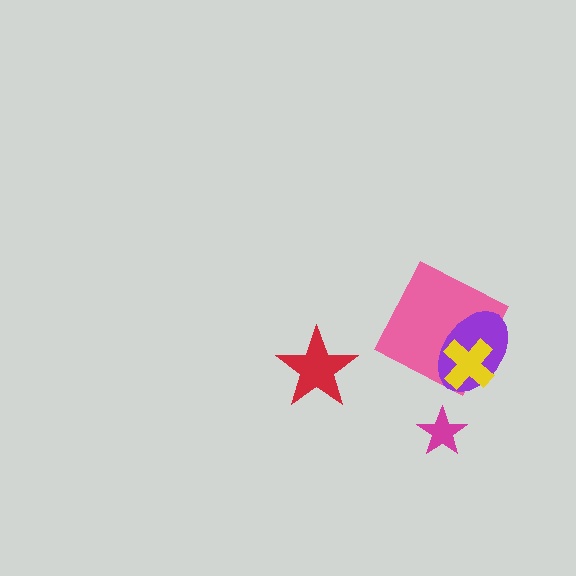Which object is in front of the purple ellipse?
The yellow cross is in front of the purple ellipse.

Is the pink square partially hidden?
Yes, it is partially covered by another shape.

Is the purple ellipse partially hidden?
Yes, it is partially covered by another shape.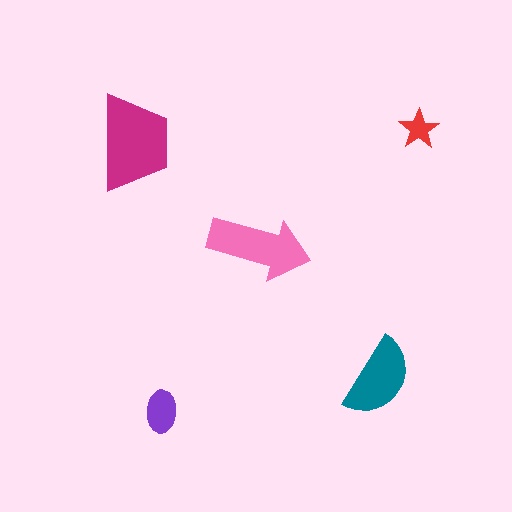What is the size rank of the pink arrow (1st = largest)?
2nd.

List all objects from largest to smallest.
The magenta trapezoid, the pink arrow, the teal semicircle, the purple ellipse, the red star.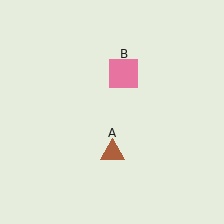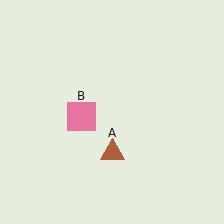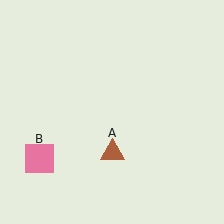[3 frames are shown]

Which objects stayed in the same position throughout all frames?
Brown triangle (object A) remained stationary.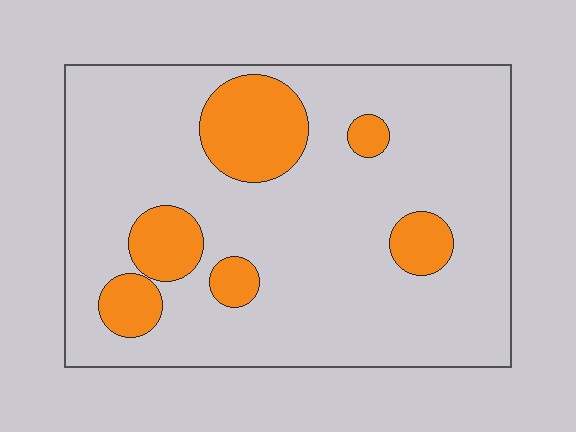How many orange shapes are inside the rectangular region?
6.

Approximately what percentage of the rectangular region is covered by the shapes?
Approximately 20%.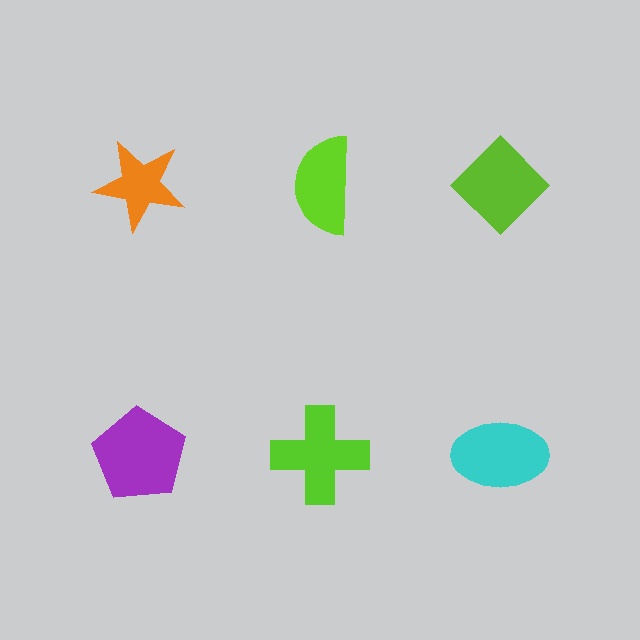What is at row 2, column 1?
A purple pentagon.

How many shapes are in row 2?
3 shapes.